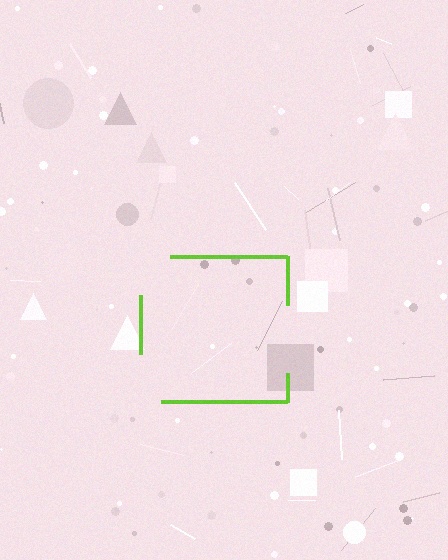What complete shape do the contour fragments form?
The contour fragments form a square.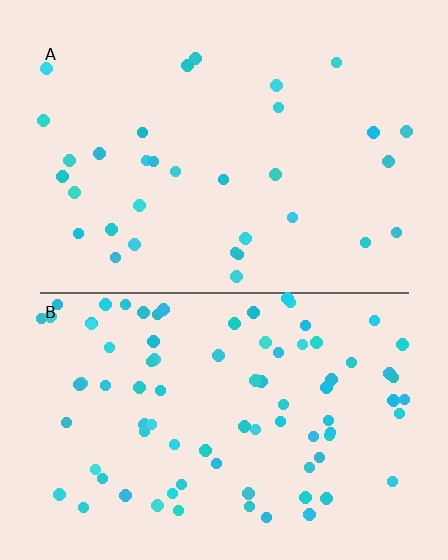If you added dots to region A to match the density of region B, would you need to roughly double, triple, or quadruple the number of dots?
Approximately triple.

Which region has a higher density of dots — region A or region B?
B (the bottom).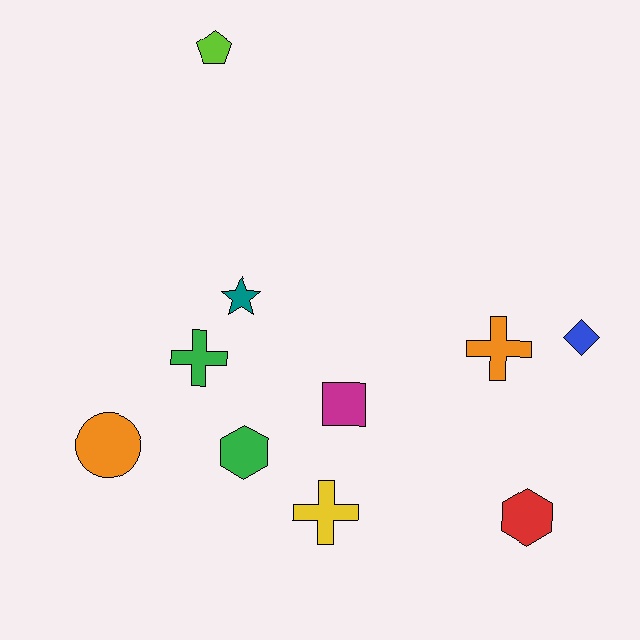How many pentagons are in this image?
There is 1 pentagon.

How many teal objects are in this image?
There is 1 teal object.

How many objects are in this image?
There are 10 objects.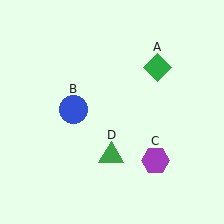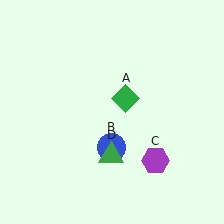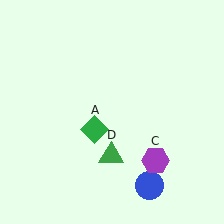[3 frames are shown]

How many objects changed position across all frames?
2 objects changed position: green diamond (object A), blue circle (object B).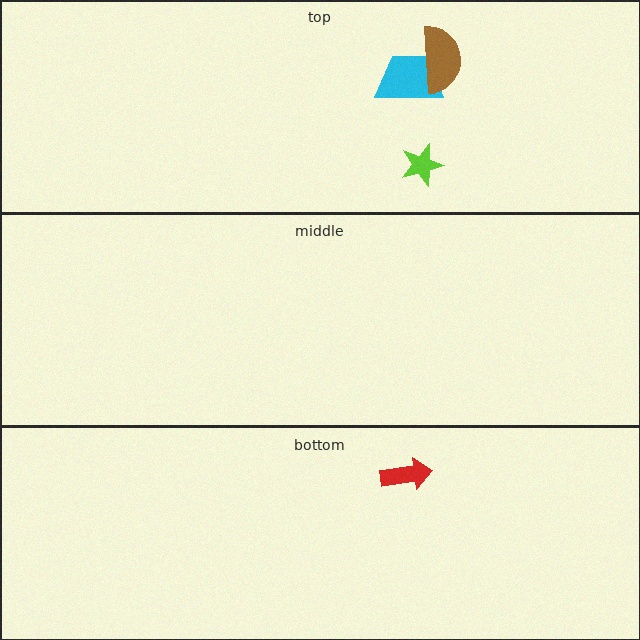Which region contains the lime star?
The top region.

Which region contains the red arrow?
The bottom region.